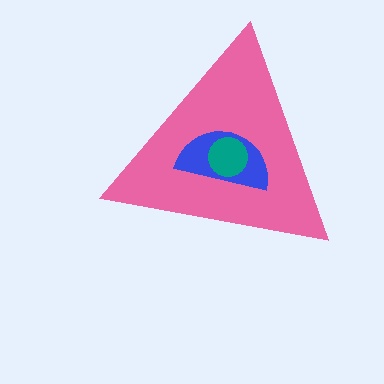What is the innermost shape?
The teal circle.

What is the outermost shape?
The pink triangle.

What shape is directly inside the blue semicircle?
The teal circle.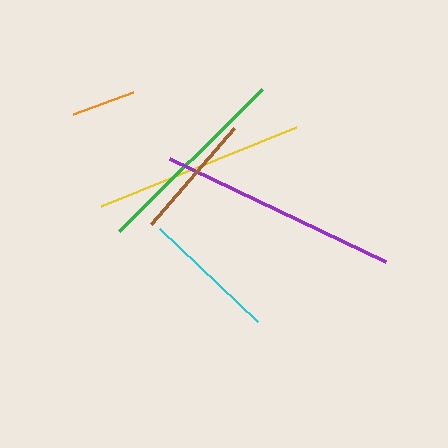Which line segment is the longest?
The purple line is the longest at approximately 239 pixels.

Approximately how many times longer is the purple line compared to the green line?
The purple line is approximately 1.2 times the length of the green line.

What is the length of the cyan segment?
The cyan segment is approximately 136 pixels long.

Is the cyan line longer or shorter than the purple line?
The purple line is longer than the cyan line.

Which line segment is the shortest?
The orange line is the shortest at approximately 65 pixels.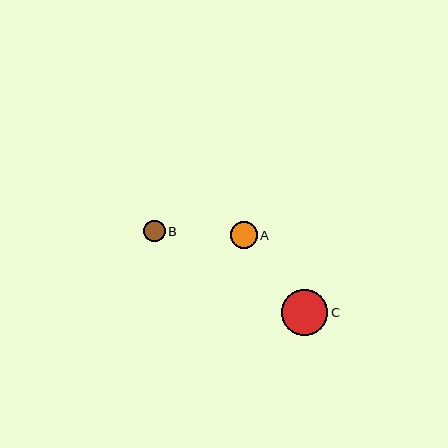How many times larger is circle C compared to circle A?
Circle C is approximately 1.8 times the size of circle A.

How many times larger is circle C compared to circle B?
Circle C is approximately 2.1 times the size of circle B.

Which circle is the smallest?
Circle B is the smallest with a size of approximately 22 pixels.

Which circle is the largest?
Circle C is the largest with a size of approximately 46 pixels.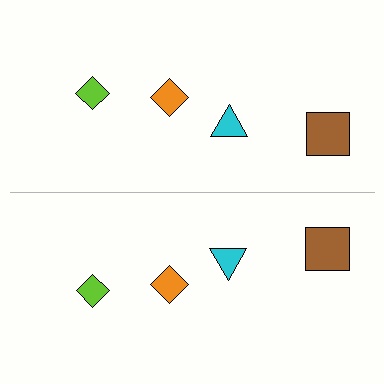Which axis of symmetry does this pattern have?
The pattern has a horizontal axis of symmetry running through the center of the image.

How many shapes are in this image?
There are 8 shapes in this image.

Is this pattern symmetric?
Yes, this pattern has bilateral (reflection) symmetry.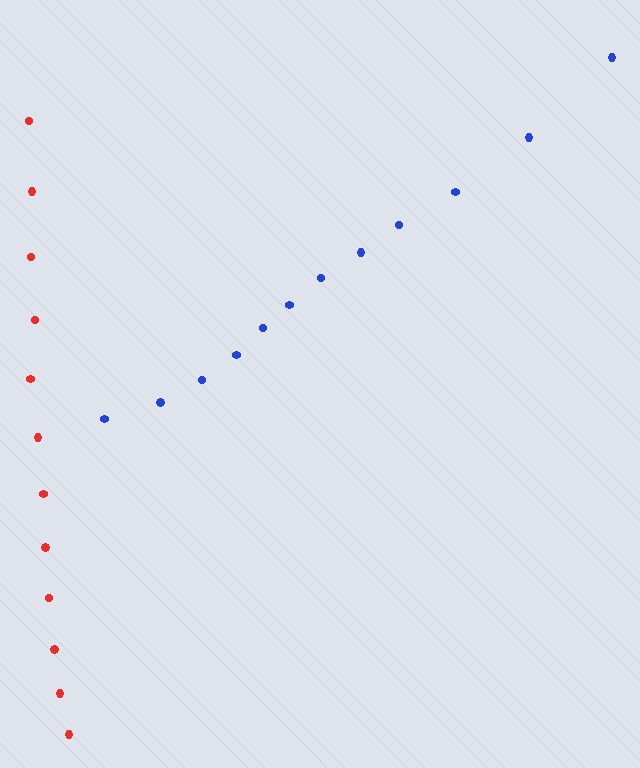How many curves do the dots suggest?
There are 2 distinct paths.